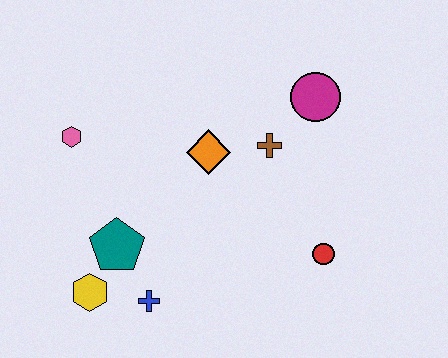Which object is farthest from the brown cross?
The yellow hexagon is farthest from the brown cross.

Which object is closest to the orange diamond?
The brown cross is closest to the orange diamond.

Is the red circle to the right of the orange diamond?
Yes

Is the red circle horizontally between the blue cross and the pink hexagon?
No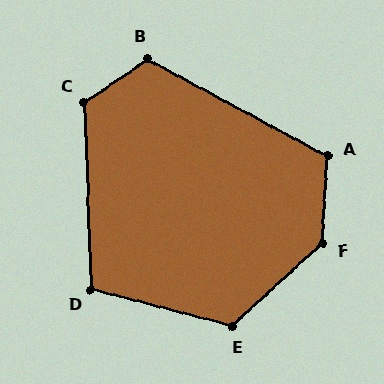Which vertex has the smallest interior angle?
D, at approximately 107 degrees.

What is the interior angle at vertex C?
Approximately 122 degrees (obtuse).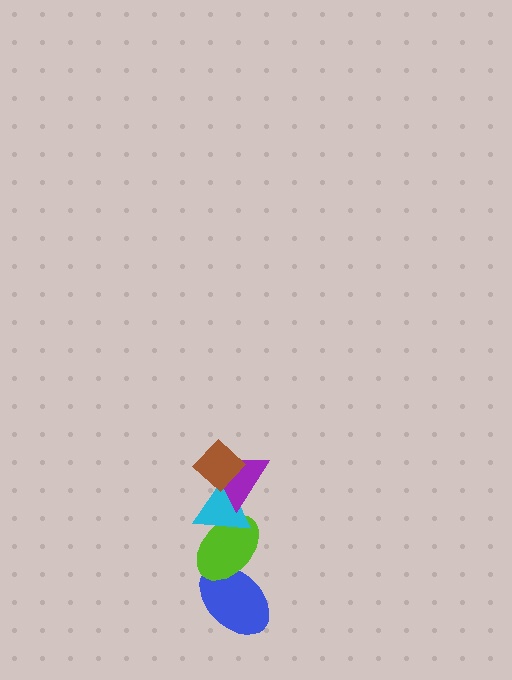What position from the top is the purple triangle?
The purple triangle is 2nd from the top.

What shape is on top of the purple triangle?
The brown diamond is on top of the purple triangle.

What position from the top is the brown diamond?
The brown diamond is 1st from the top.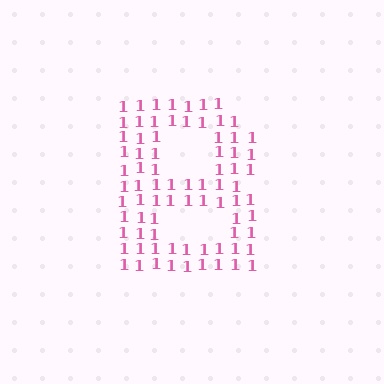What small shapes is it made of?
It is made of small digit 1's.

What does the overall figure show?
The overall figure shows the letter B.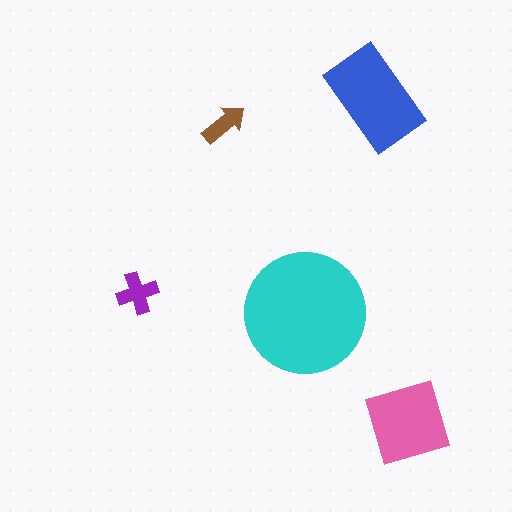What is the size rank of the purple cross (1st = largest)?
4th.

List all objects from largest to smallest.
The cyan circle, the blue rectangle, the pink square, the purple cross, the brown arrow.